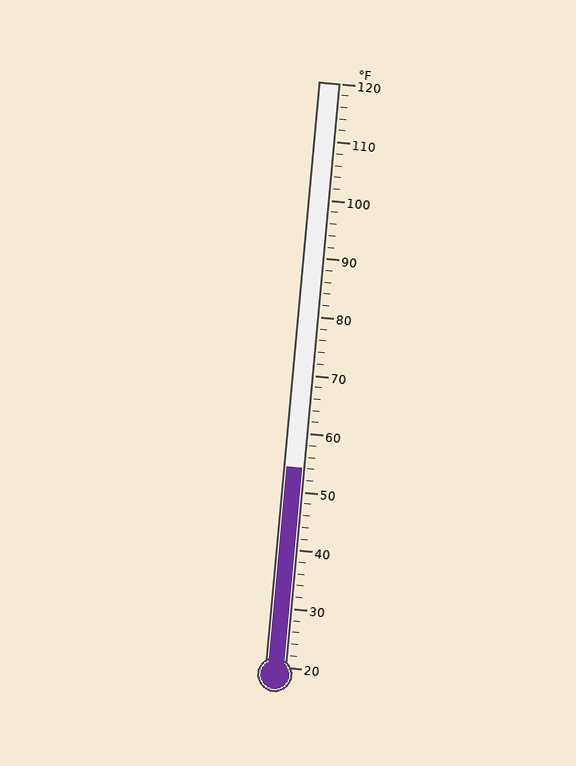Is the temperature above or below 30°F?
The temperature is above 30°F.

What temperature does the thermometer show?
The thermometer shows approximately 54°F.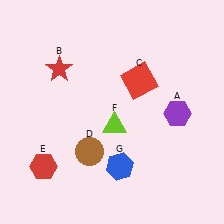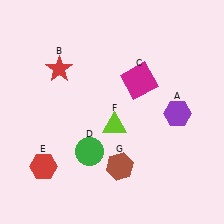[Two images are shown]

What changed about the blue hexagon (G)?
In Image 1, G is blue. In Image 2, it changed to brown.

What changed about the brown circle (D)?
In Image 1, D is brown. In Image 2, it changed to green.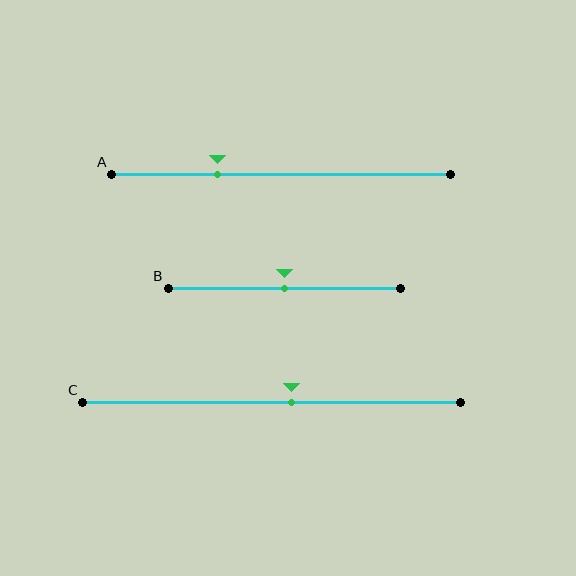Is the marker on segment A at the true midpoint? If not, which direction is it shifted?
No, the marker on segment A is shifted to the left by about 19% of the segment length.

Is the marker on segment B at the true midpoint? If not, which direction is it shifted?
Yes, the marker on segment B is at the true midpoint.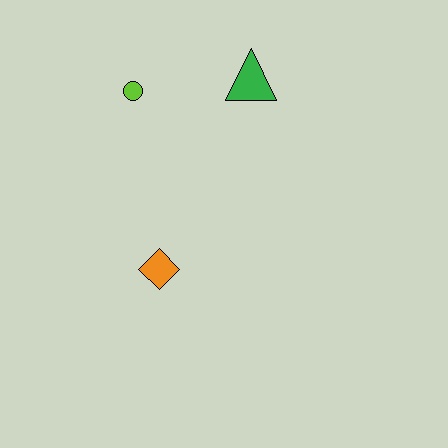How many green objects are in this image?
There is 1 green object.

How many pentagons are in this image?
There are no pentagons.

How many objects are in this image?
There are 3 objects.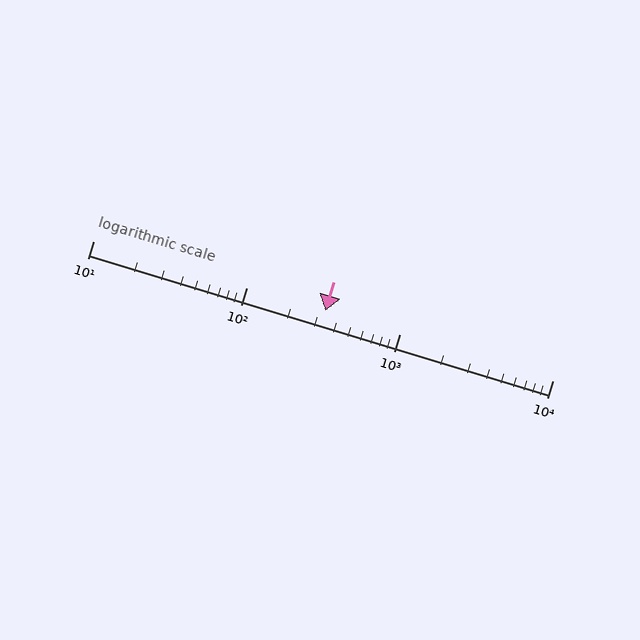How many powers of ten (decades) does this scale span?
The scale spans 3 decades, from 10 to 10000.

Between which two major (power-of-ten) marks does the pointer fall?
The pointer is between 100 and 1000.